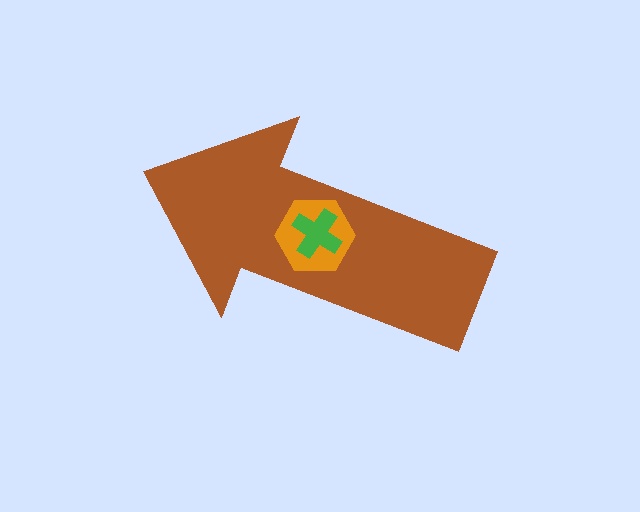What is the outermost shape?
The brown arrow.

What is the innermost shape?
The green cross.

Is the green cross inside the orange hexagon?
Yes.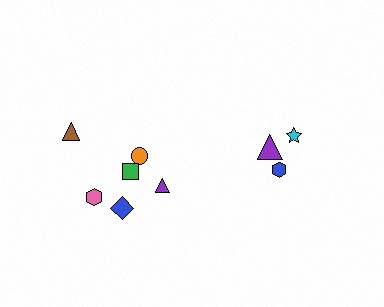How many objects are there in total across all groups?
There are 9 objects.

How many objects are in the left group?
There are 6 objects.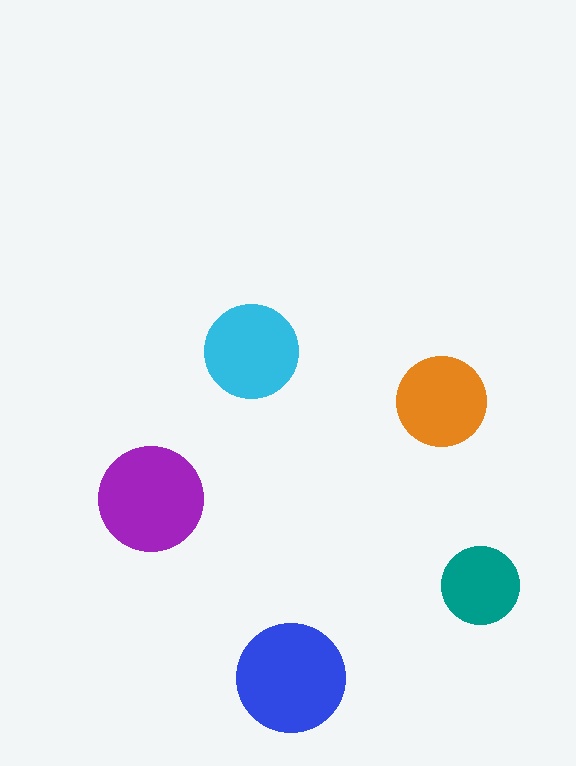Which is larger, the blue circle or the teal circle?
The blue one.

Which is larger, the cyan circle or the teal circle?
The cyan one.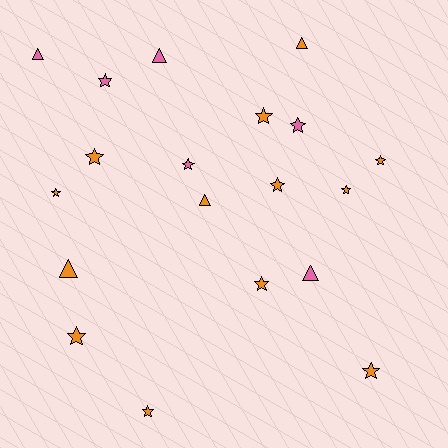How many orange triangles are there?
There are 3 orange triangles.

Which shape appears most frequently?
Star, with 13 objects.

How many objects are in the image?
There are 19 objects.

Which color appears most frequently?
Orange, with 13 objects.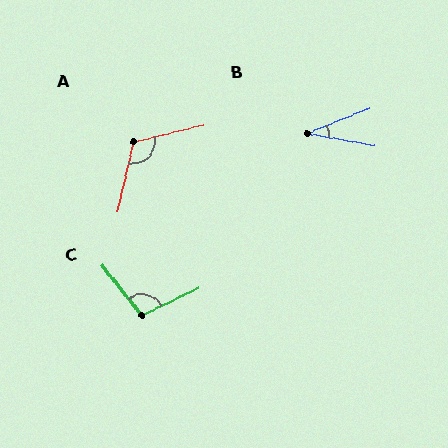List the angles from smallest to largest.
B (33°), C (103°), A (116°).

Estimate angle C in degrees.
Approximately 103 degrees.